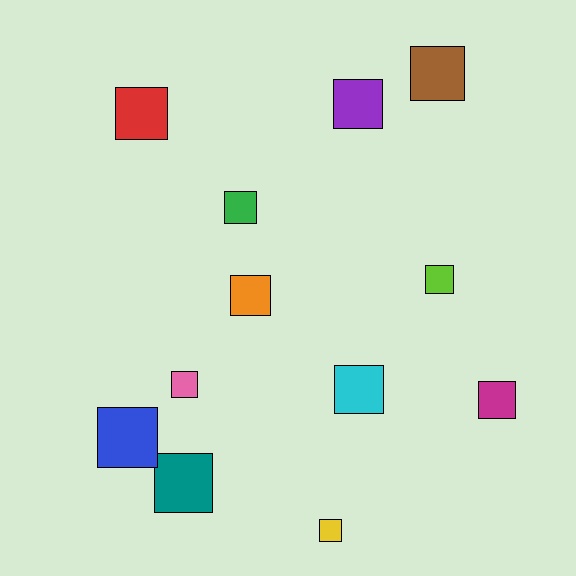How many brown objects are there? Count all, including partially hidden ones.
There is 1 brown object.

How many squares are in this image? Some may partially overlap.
There are 12 squares.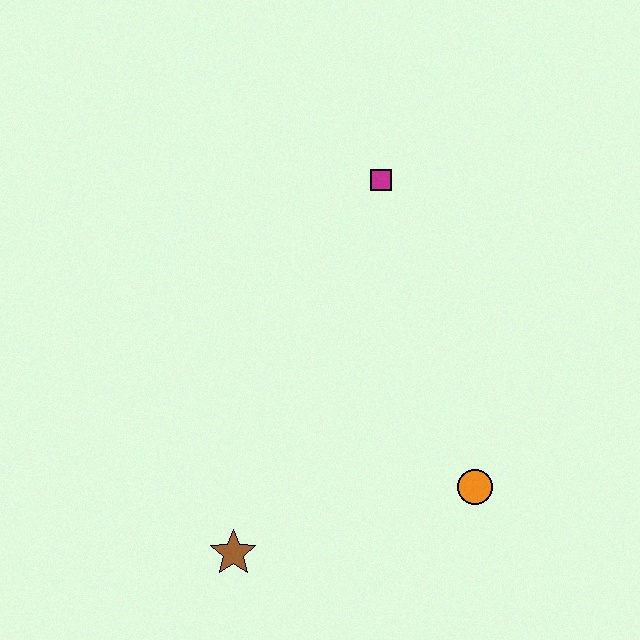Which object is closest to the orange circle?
The brown star is closest to the orange circle.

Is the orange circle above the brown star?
Yes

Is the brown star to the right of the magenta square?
No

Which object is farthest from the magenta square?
The brown star is farthest from the magenta square.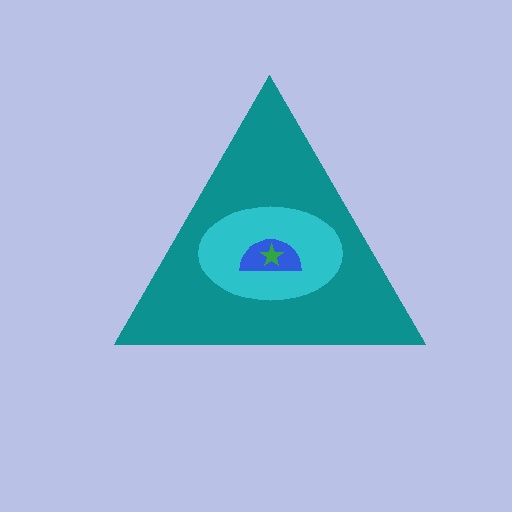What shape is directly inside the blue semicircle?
The green star.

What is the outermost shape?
The teal triangle.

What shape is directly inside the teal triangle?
The cyan ellipse.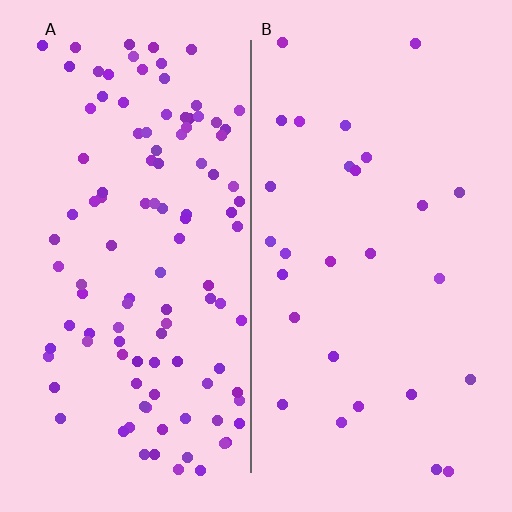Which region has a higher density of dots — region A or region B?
A (the left).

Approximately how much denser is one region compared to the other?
Approximately 3.9× — region A over region B.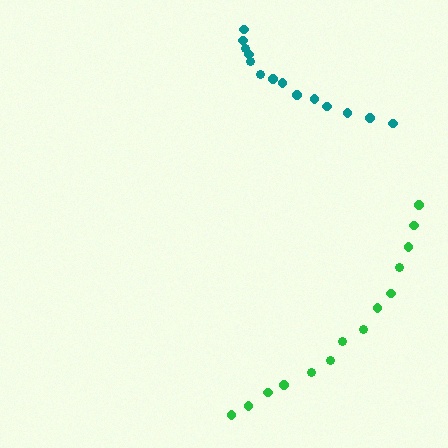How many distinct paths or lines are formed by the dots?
There are 2 distinct paths.